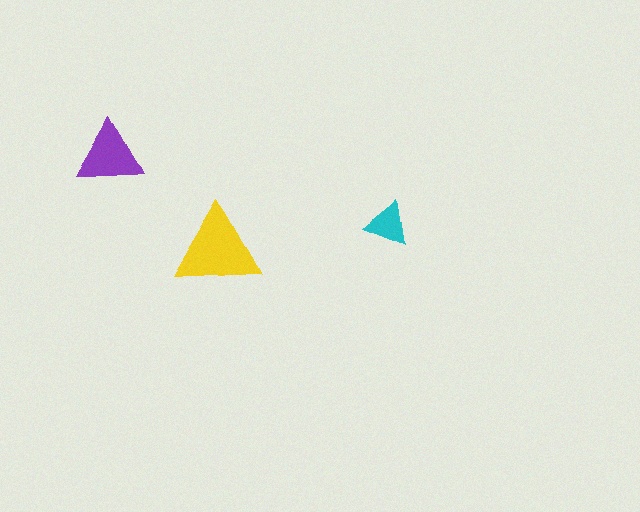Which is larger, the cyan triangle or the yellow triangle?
The yellow one.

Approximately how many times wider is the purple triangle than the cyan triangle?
About 1.5 times wider.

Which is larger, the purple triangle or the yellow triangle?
The yellow one.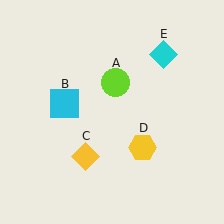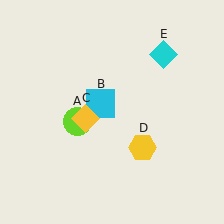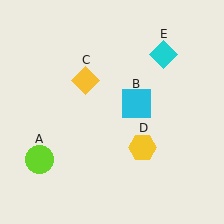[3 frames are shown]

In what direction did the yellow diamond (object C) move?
The yellow diamond (object C) moved up.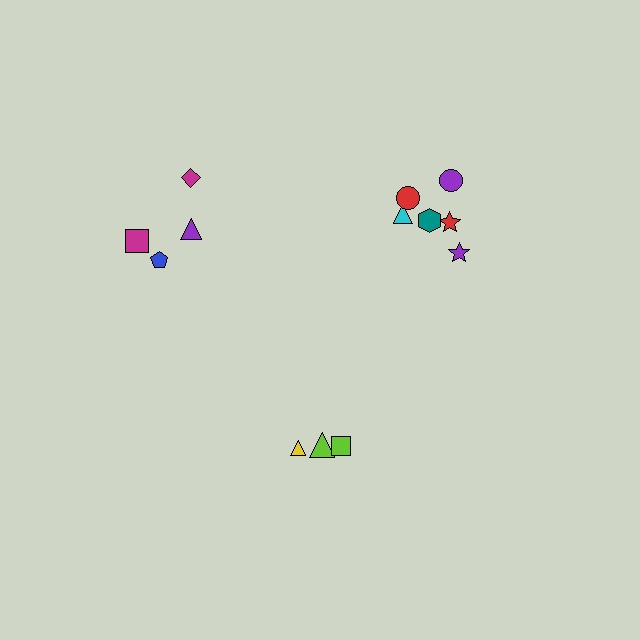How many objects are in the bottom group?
There are 3 objects.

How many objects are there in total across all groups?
There are 13 objects.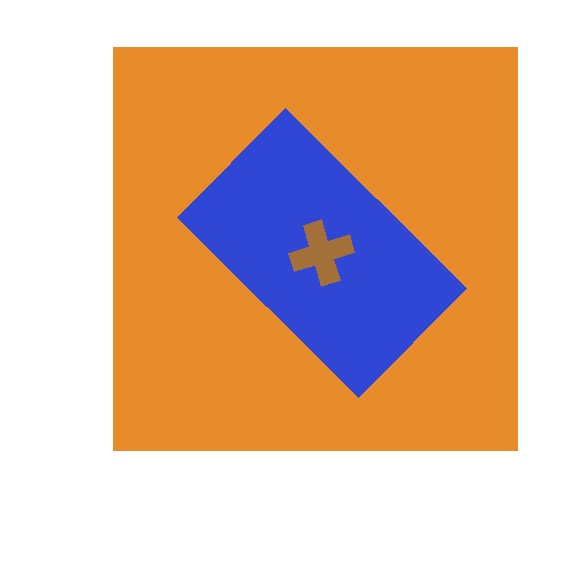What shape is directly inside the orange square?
The blue rectangle.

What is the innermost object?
The brown cross.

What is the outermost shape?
The orange square.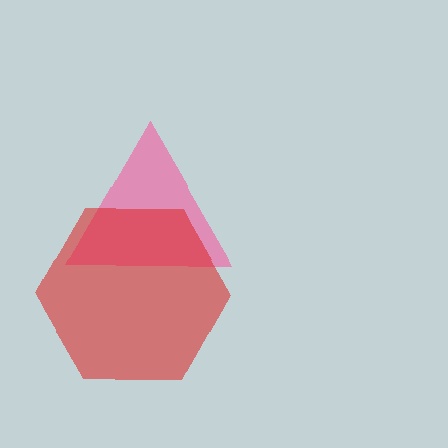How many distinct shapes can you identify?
There are 2 distinct shapes: a pink triangle, a red hexagon.